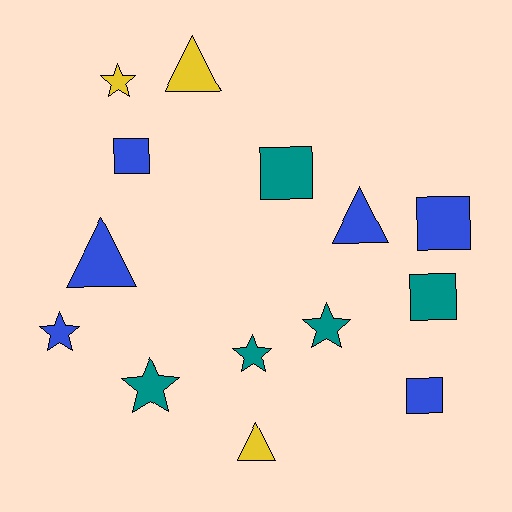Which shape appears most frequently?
Square, with 5 objects.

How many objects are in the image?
There are 14 objects.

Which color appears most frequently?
Blue, with 6 objects.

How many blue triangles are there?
There are 2 blue triangles.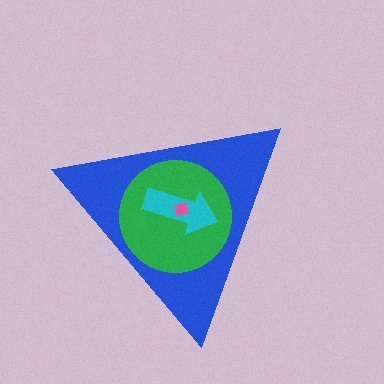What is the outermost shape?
The blue triangle.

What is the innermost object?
The pink diamond.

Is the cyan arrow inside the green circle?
Yes.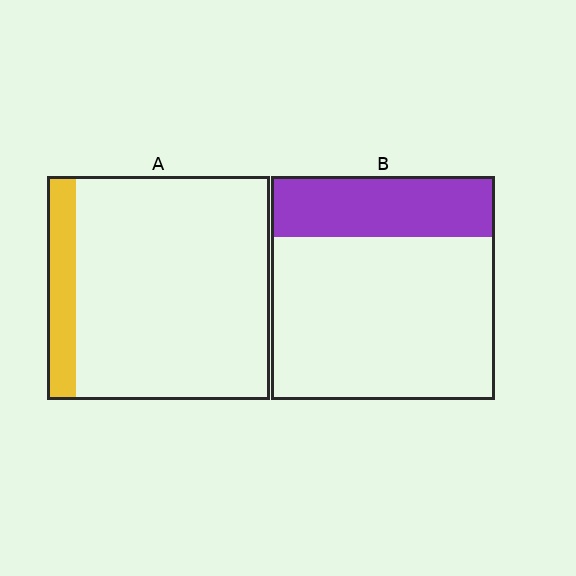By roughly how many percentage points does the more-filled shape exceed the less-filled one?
By roughly 15 percentage points (B over A).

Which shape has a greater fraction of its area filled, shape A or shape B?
Shape B.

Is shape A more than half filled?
No.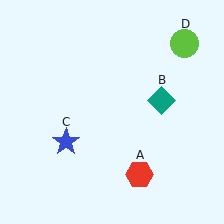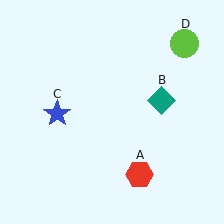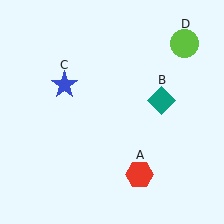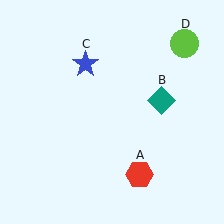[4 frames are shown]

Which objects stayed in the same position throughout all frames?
Red hexagon (object A) and teal diamond (object B) and lime circle (object D) remained stationary.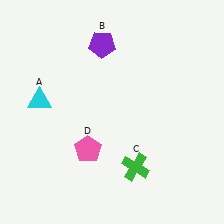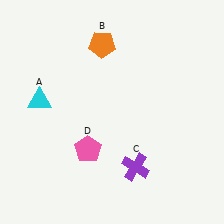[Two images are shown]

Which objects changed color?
B changed from purple to orange. C changed from green to purple.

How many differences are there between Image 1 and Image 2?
There are 2 differences between the two images.